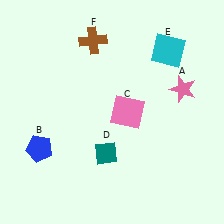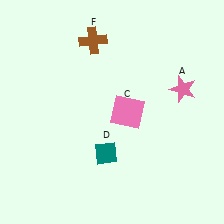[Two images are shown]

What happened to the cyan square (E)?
The cyan square (E) was removed in Image 2. It was in the top-right area of Image 1.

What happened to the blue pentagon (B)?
The blue pentagon (B) was removed in Image 2. It was in the bottom-left area of Image 1.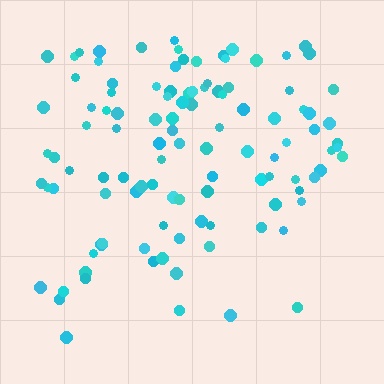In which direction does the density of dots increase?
From bottom to top, with the top side densest.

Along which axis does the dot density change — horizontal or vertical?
Vertical.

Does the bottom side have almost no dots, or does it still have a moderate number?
Still a moderate number, just noticeably fewer than the top.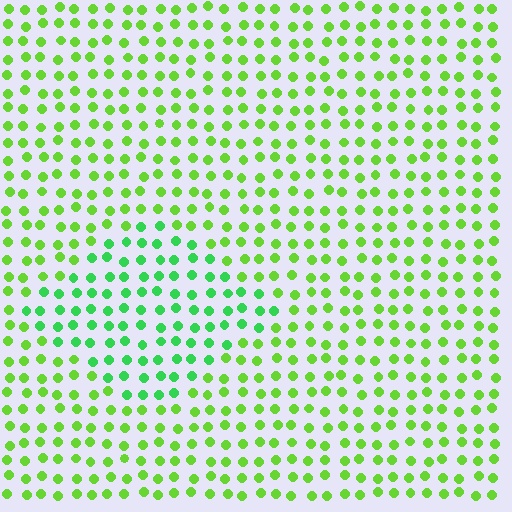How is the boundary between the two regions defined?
The boundary is defined purely by a slight shift in hue (about 31 degrees). Spacing, size, and orientation are identical on both sides.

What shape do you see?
I see a diamond.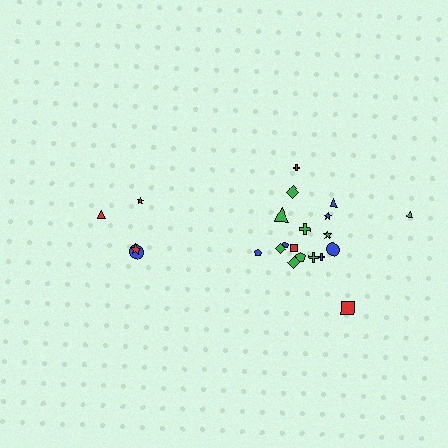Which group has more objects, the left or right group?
The right group.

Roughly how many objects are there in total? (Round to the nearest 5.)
Roughly 20 objects in total.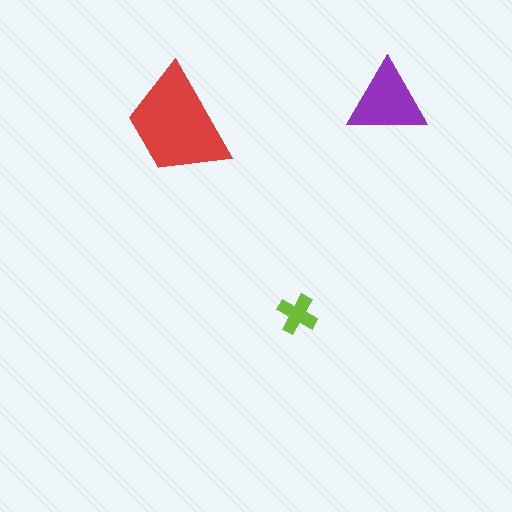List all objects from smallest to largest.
The lime cross, the purple triangle, the red trapezoid.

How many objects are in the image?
There are 3 objects in the image.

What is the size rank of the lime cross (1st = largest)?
3rd.